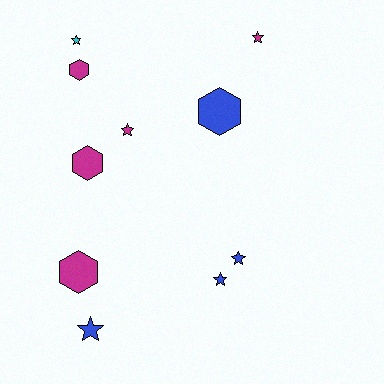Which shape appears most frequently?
Star, with 6 objects.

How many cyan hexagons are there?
There are no cyan hexagons.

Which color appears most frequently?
Magenta, with 5 objects.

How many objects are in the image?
There are 10 objects.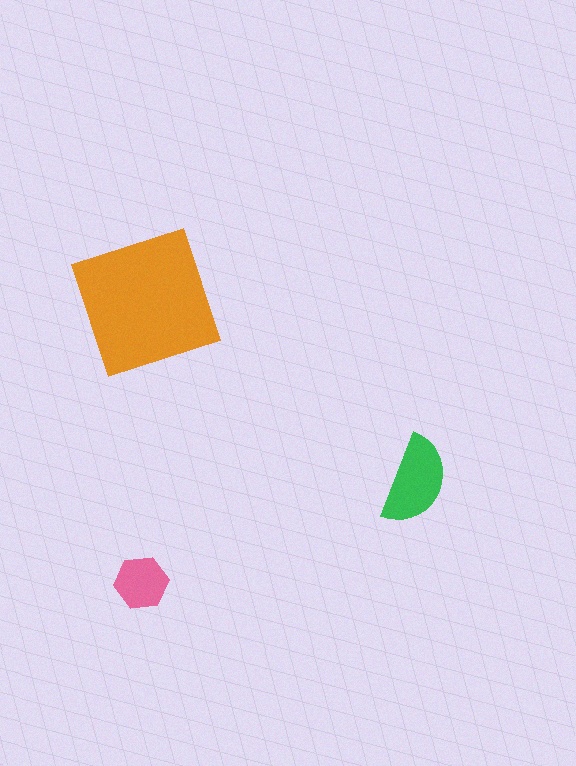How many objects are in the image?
There are 3 objects in the image.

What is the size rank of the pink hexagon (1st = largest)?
3rd.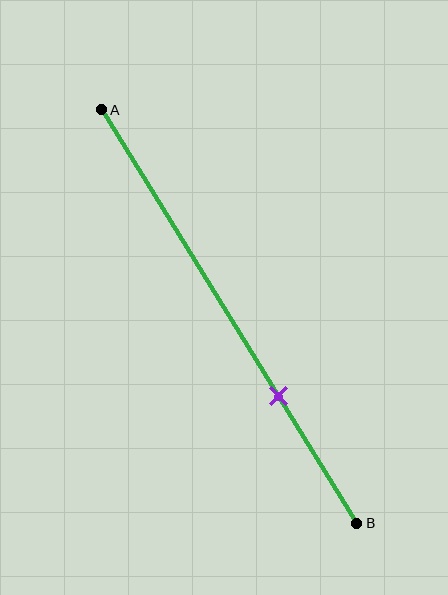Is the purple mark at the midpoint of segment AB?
No, the mark is at about 70% from A, not at the 50% midpoint.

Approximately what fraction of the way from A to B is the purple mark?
The purple mark is approximately 70% of the way from A to B.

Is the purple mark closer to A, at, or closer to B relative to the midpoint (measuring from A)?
The purple mark is closer to point B than the midpoint of segment AB.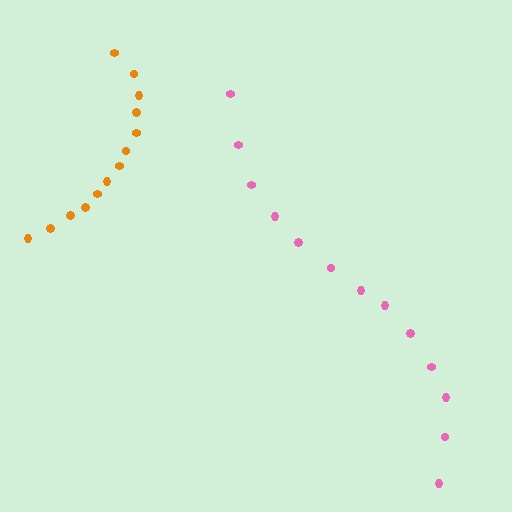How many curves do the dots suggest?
There are 2 distinct paths.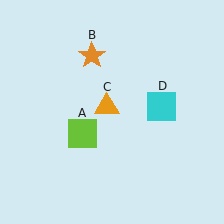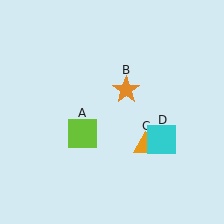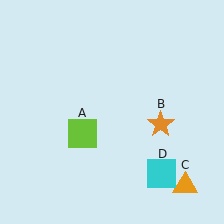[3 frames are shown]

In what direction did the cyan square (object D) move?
The cyan square (object D) moved down.